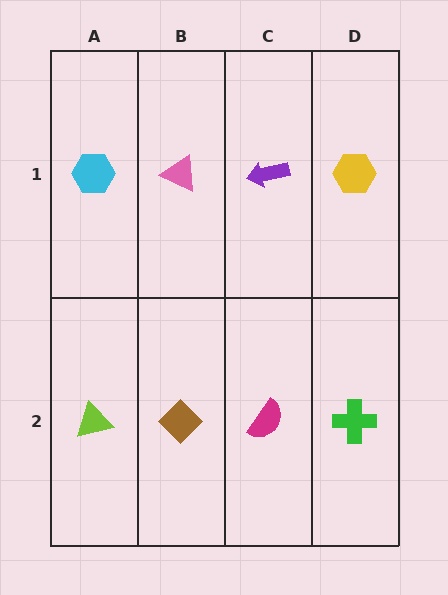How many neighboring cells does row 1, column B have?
3.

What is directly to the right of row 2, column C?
A green cross.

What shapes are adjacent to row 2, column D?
A yellow hexagon (row 1, column D), a magenta semicircle (row 2, column C).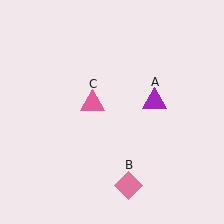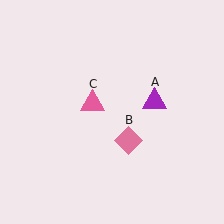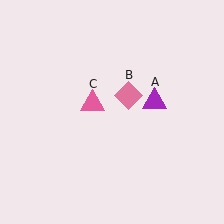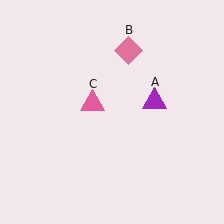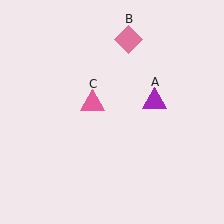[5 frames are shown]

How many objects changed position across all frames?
1 object changed position: pink diamond (object B).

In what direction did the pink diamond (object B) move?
The pink diamond (object B) moved up.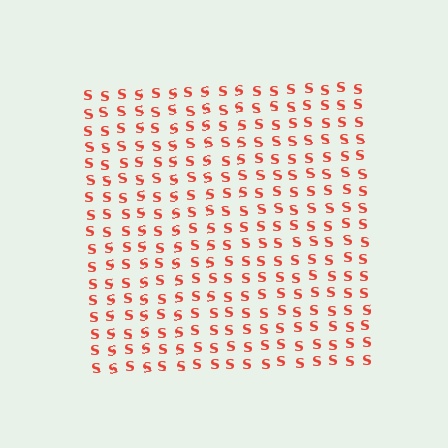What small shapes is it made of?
It is made of small letter S's.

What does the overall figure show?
The overall figure shows a square.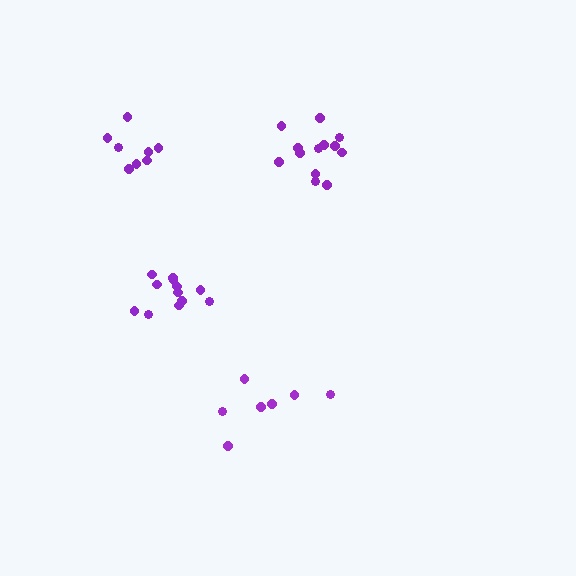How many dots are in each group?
Group 1: 8 dots, Group 2: 7 dots, Group 3: 12 dots, Group 4: 13 dots (40 total).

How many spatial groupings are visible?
There are 4 spatial groupings.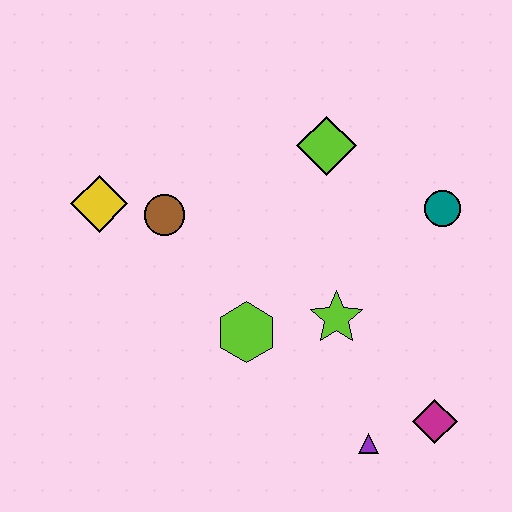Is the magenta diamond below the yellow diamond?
Yes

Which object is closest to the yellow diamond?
The brown circle is closest to the yellow diamond.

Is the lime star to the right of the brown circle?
Yes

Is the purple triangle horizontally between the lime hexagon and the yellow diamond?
No